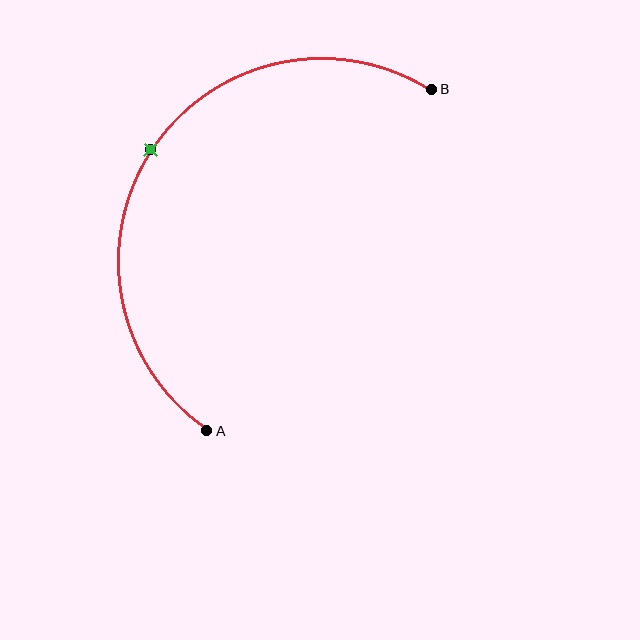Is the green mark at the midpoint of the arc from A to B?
Yes. The green mark lies on the arc at equal arc-length from both A and B — it is the arc midpoint.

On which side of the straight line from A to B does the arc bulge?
The arc bulges to the left of the straight line connecting A and B.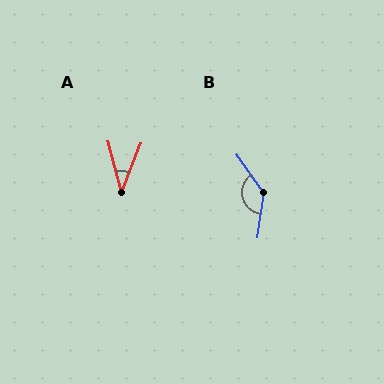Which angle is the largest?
B, at approximately 136 degrees.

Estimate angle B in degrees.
Approximately 136 degrees.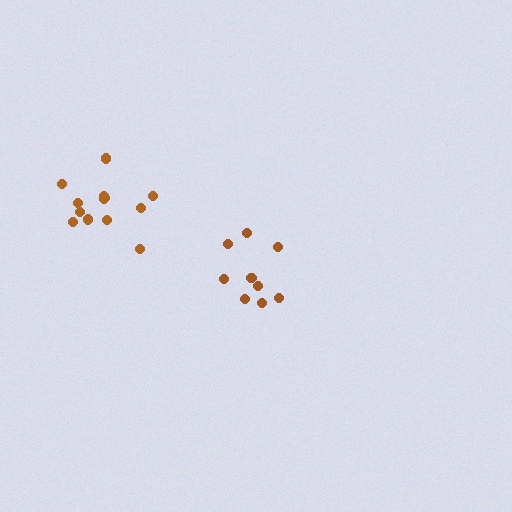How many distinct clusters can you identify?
There are 2 distinct clusters.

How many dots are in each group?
Group 1: 13 dots, Group 2: 9 dots (22 total).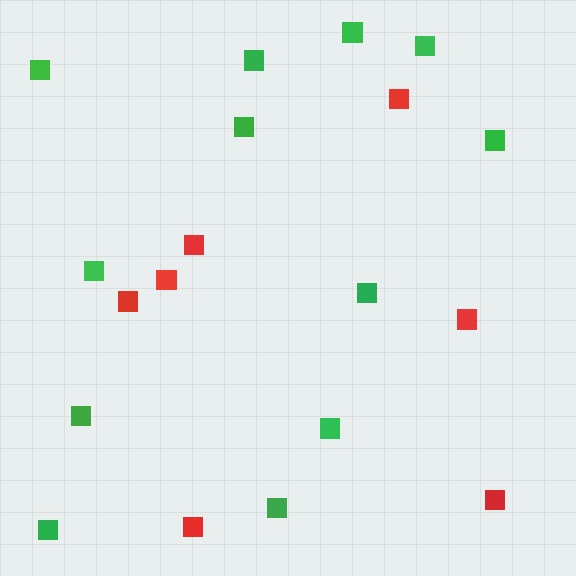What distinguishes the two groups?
There are 2 groups: one group of green squares (12) and one group of red squares (7).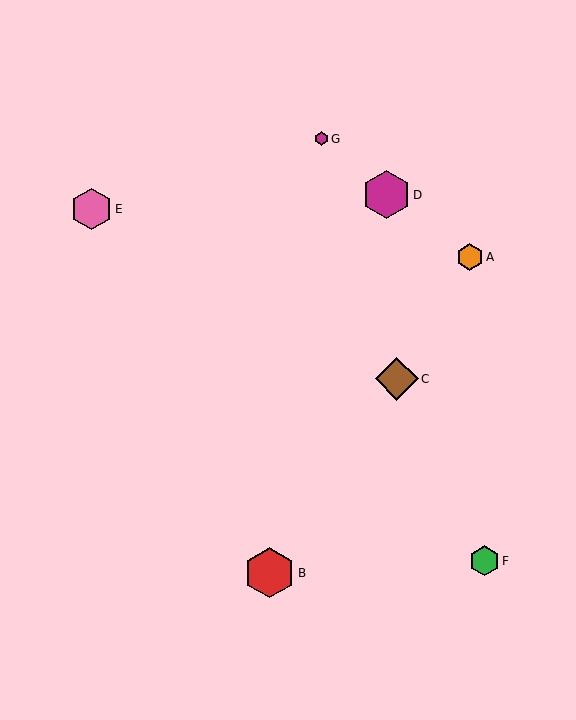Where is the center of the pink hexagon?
The center of the pink hexagon is at (92, 209).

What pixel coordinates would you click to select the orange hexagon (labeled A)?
Click at (470, 257) to select the orange hexagon A.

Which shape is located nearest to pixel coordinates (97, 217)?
The pink hexagon (labeled E) at (92, 209) is nearest to that location.